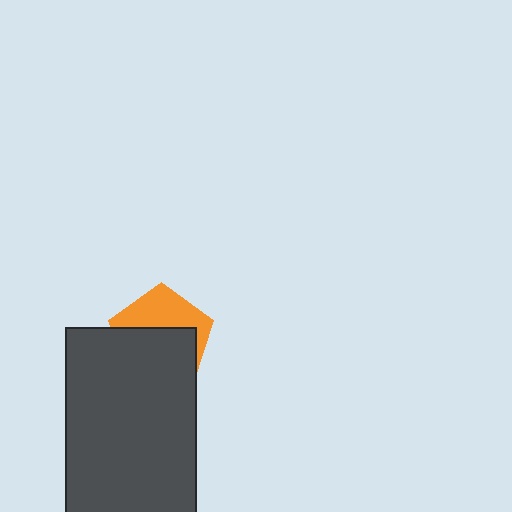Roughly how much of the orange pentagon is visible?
A small part of it is visible (roughly 41%).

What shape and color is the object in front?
The object in front is a dark gray rectangle.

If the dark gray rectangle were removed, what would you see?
You would see the complete orange pentagon.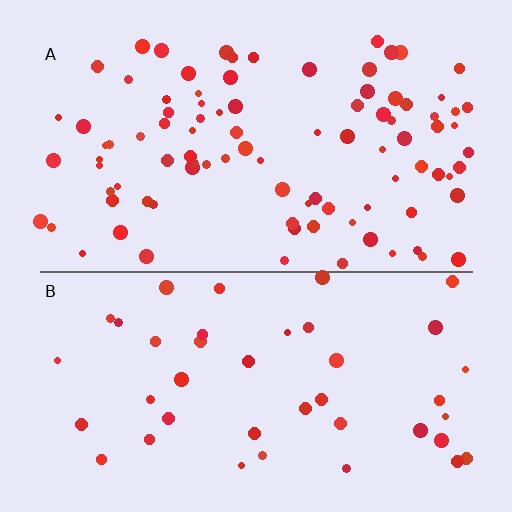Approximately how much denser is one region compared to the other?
Approximately 2.3× — region A over region B.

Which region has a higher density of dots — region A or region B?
A (the top).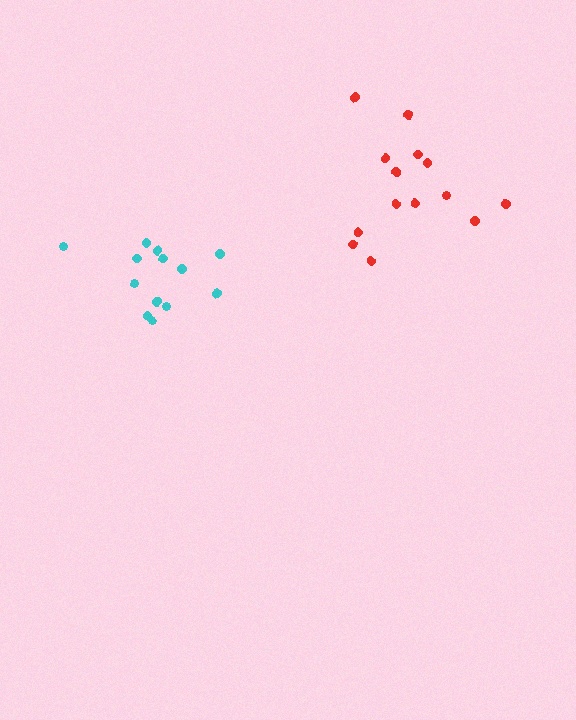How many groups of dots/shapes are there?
There are 2 groups.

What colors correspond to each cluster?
The clusters are colored: cyan, red.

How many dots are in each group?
Group 1: 13 dots, Group 2: 14 dots (27 total).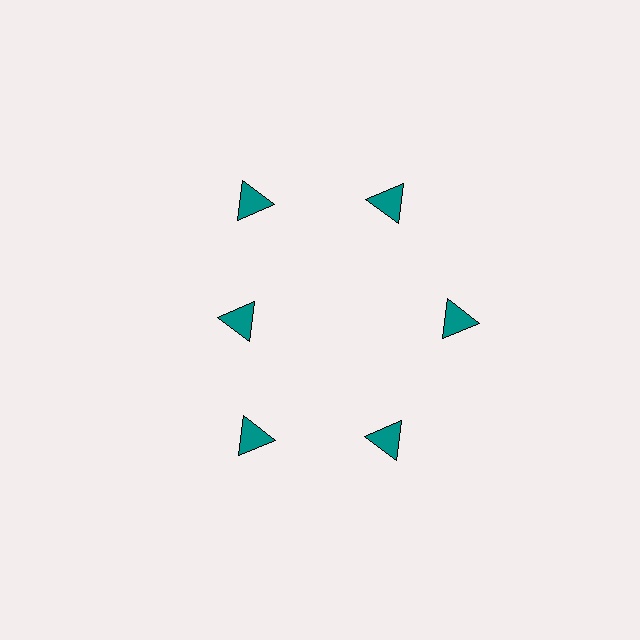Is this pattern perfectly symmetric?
No. The 6 teal triangles are arranged in a ring, but one element near the 9 o'clock position is pulled inward toward the center, breaking the 6-fold rotational symmetry.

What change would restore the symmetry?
The symmetry would be restored by moving it outward, back onto the ring so that all 6 triangles sit at equal angles and equal distance from the center.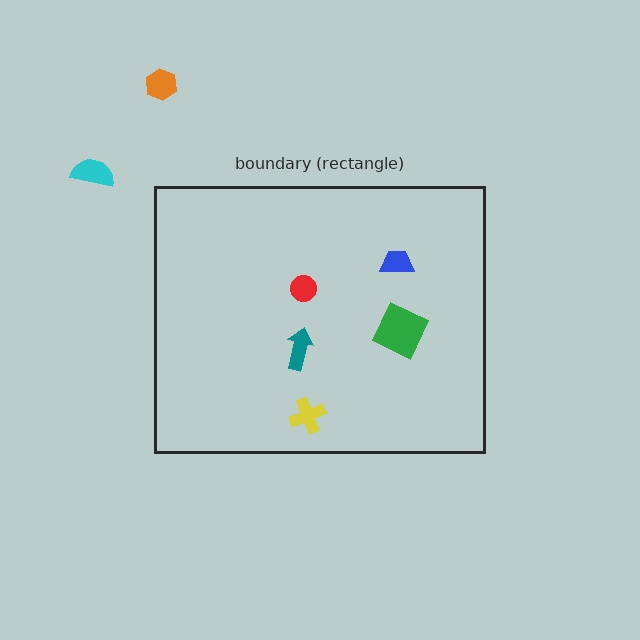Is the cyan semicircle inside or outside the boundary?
Outside.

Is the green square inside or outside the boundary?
Inside.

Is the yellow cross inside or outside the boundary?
Inside.